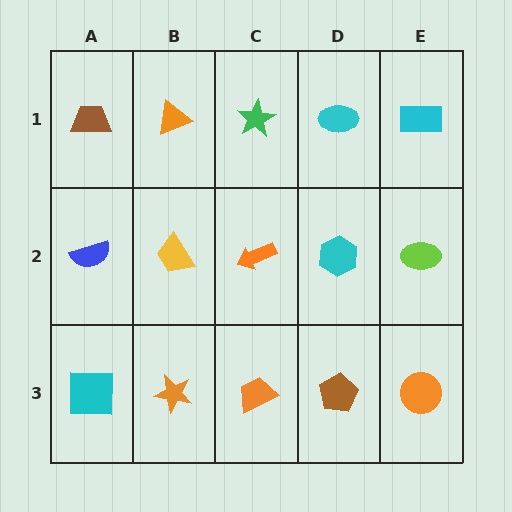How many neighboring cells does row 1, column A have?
2.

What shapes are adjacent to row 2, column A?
A brown trapezoid (row 1, column A), a cyan square (row 3, column A), a yellow trapezoid (row 2, column B).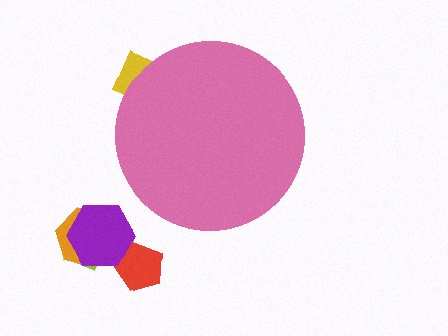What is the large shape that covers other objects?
A pink circle.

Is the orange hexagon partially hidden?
No, the orange hexagon is fully visible.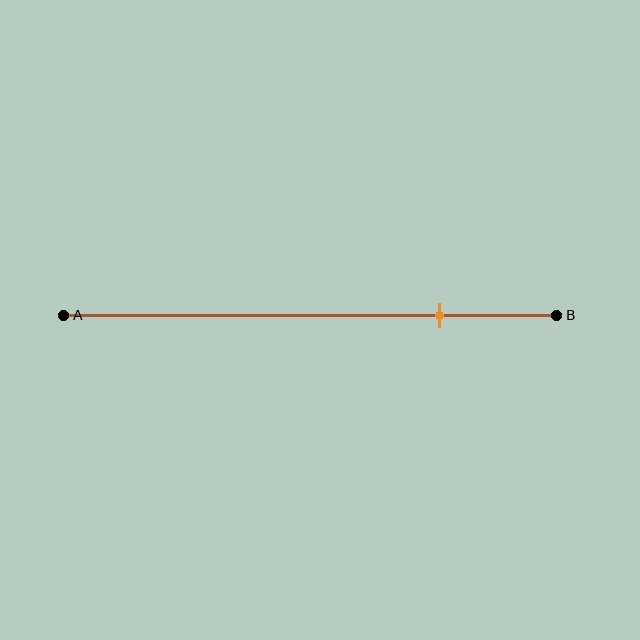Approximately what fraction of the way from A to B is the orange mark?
The orange mark is approximately 75% of the way from A to B.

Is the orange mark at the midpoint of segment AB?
No, the mark is at about 75% from A, not at the 50% midpoint.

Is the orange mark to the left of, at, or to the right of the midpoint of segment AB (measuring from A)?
The orange mark is to the right of the midpoint of segment AB.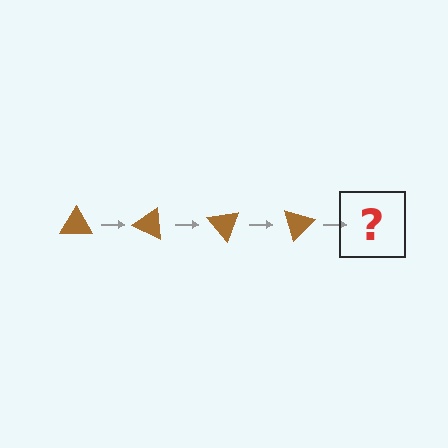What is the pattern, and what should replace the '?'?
The pattern is that the triangle rotates 25 degrees each step. The '?' should be a brown triangle rotated 100 degrees.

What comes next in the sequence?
The next element should be a brown triangle rotated 100 degrees.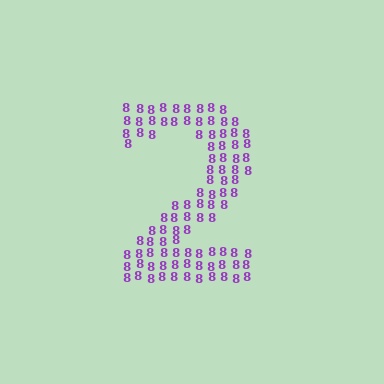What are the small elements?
The small elements are digit 8's.